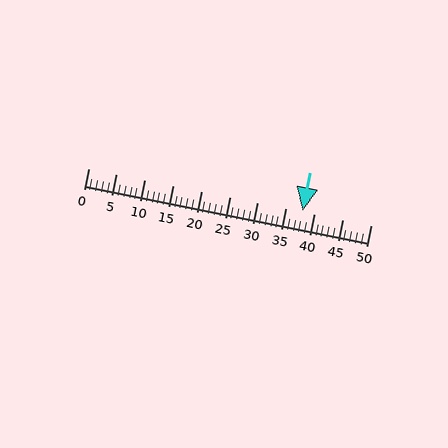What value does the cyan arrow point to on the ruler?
The cyan arrow points to approximately 38.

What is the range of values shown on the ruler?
The ruler shows values from 0 to 50.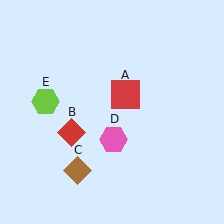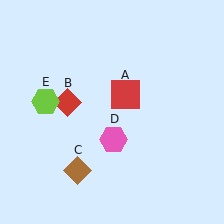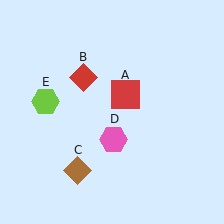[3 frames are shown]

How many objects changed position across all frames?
1 object changed position: red diamond (object B).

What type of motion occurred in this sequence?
The red diamond (object B) rotated clockwise around the center of the scene.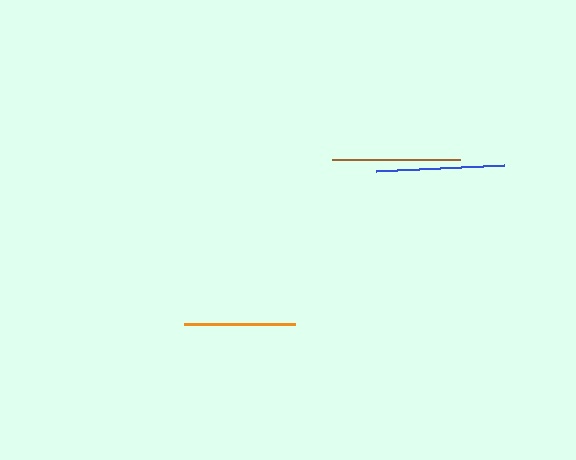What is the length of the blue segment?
The blue segment is approximately 128 pixels long.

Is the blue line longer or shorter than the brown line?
The blue line is longer than the brown line.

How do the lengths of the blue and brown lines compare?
The blue and brown lines are approximately the same length.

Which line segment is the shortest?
The orange line is the shortest at approximately 112 pixels.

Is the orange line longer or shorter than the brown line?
The brown line is longer than the orange line.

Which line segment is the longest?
The blue line is the longest at approximately 128 pixels.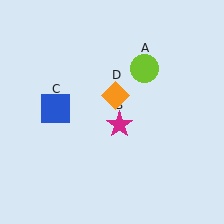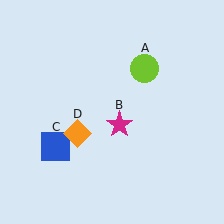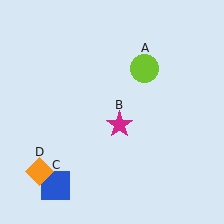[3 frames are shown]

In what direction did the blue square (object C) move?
The blue square (object C) moved down.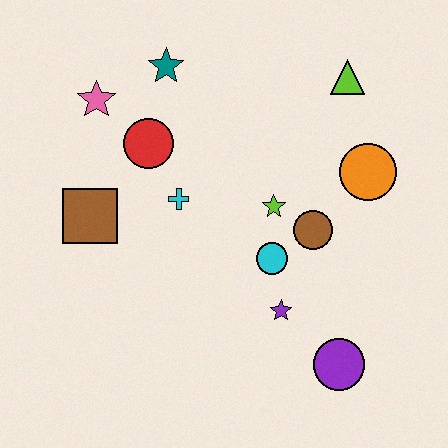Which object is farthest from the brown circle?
The pink star is farthest from the brown circle.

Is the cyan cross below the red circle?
Yes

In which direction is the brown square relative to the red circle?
The brown square is below the red circle.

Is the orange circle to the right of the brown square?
Yes